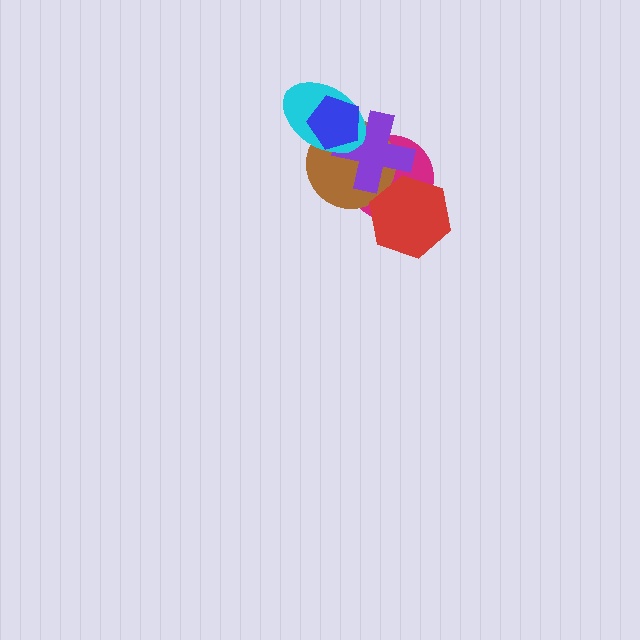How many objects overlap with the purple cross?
5 objects overlap with the purple cross.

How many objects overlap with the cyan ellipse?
3 objects overlap with the cyan ellipse.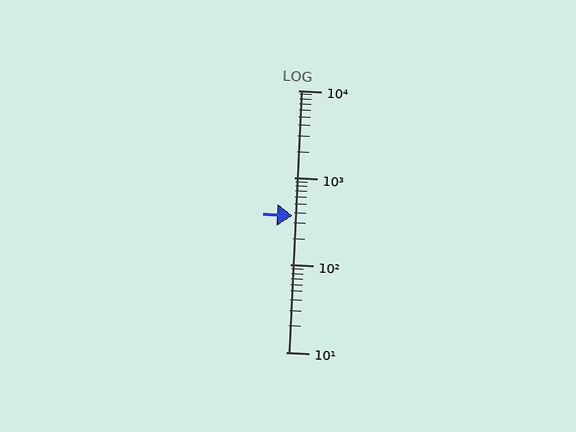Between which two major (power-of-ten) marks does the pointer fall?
The pointer is between 100 and 1000.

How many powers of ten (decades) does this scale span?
The scale spans 3 decades, from 10 to 10000.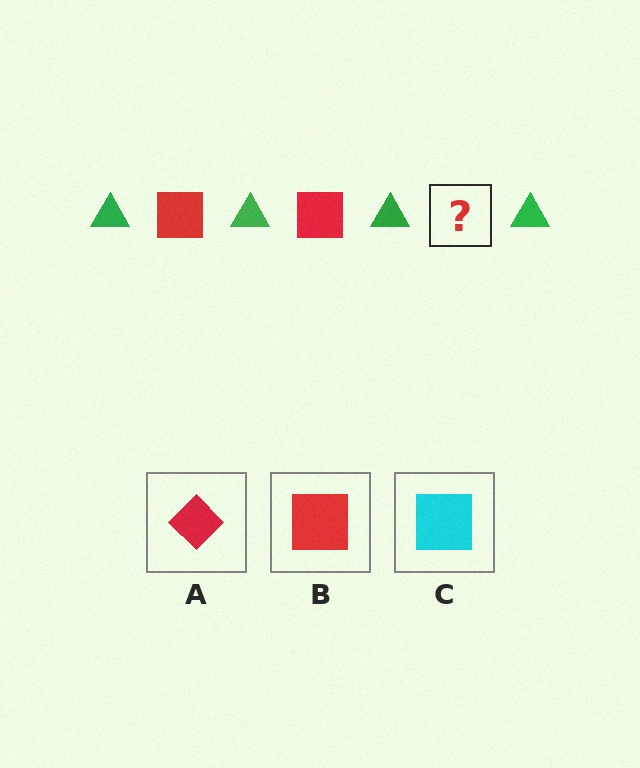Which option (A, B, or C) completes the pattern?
B.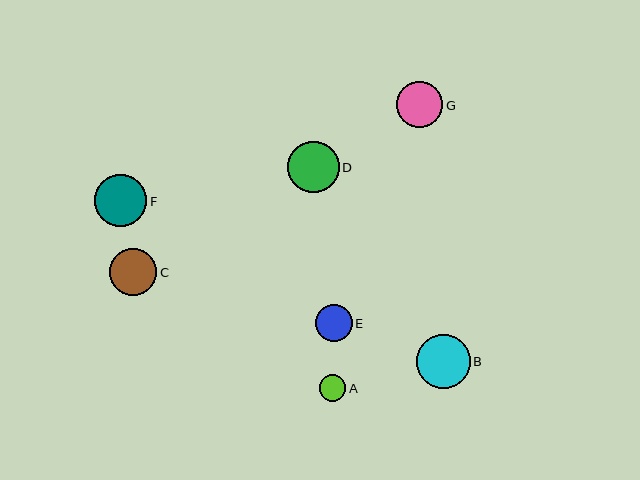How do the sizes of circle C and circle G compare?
Circle C and circle G are approximately the same size.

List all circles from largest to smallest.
From largest to smallest: B, F, D, C, G, E, A.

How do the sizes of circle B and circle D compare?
Circle B and circle D are approximately the same size.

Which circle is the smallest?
Circle A is the smallest with a size of approximately 26 pixels.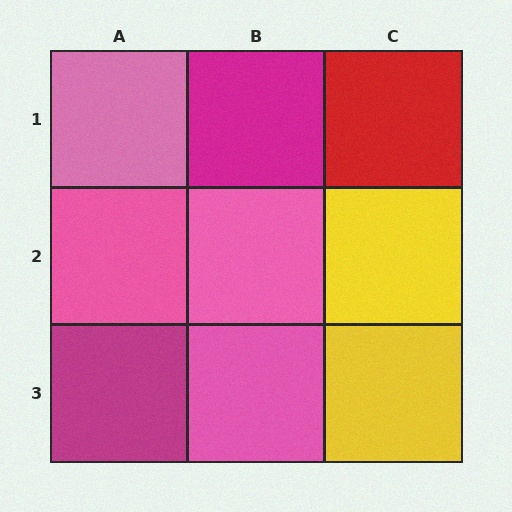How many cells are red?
1 cell is red.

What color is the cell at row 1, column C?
Red.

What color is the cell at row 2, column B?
Pink.